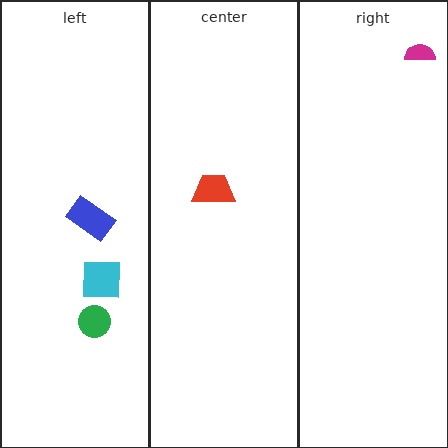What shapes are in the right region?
The magenta semicircle.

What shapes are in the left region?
The green circle, the blue rectangle, the cyan square.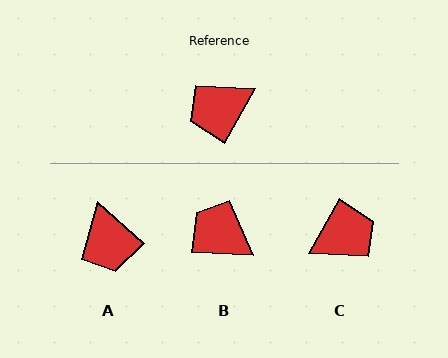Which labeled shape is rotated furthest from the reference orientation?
C, about 180 degrees away.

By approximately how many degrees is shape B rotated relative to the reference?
Approximately 63 degrees clockwise.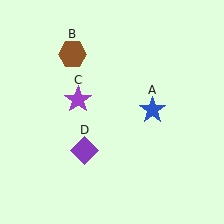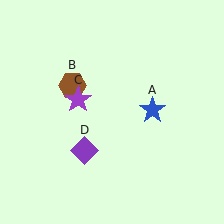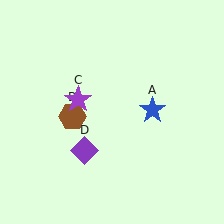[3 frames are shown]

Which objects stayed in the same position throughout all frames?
Blue star (object A) and purple star (object C) and purple diamond (object D) remained stationary.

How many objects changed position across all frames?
1 object changed position: brown hexagon (object B).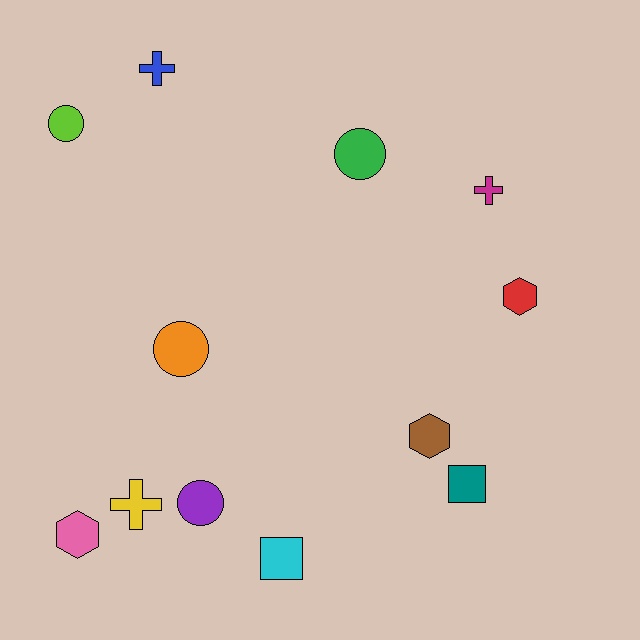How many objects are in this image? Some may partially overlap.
There are 12 objects.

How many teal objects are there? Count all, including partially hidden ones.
There is 1 teal object.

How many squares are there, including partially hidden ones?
There are 2 squares.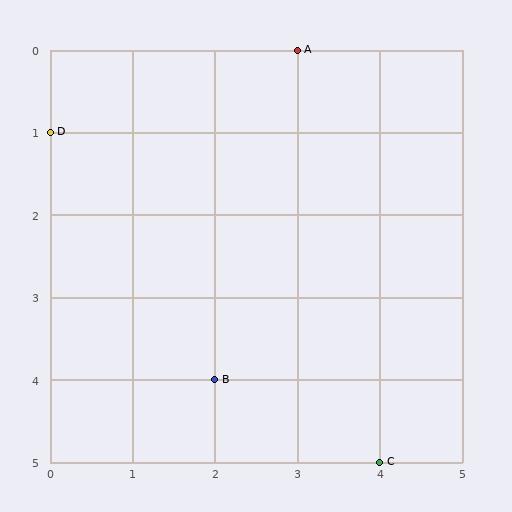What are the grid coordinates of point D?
Point D is at grid coordinates (0, 1).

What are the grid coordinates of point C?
Point C is at grid coordinates (4, 5).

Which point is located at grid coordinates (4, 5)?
Point C is at (4, 5).